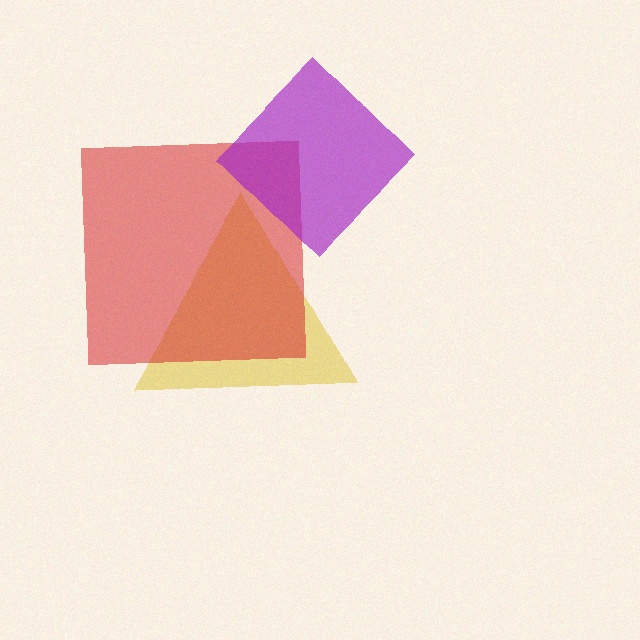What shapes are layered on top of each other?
The layered shapes are: a yellow triangle, a red square, a purple diamond.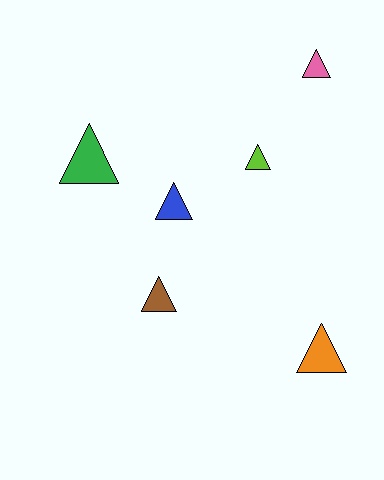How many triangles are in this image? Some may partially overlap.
There are 6 triangles.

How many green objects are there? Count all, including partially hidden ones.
There is 1 green object.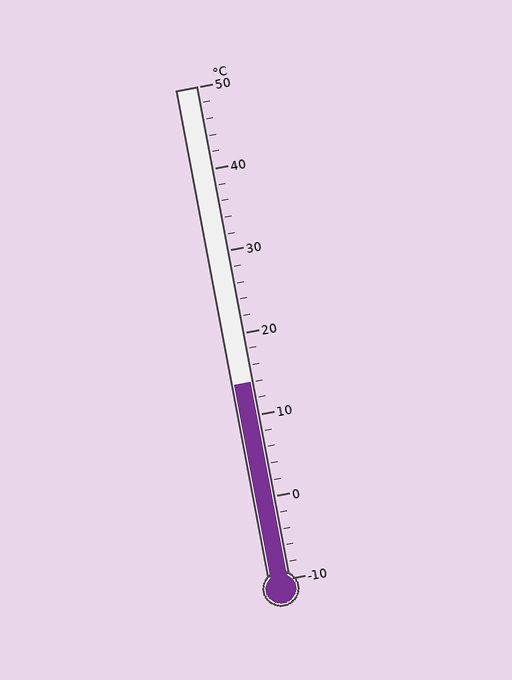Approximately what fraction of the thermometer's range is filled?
The thermometer is filled to approximately 40% of its range.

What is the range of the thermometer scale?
The thermometer scale ranges from -10°C to 50°C.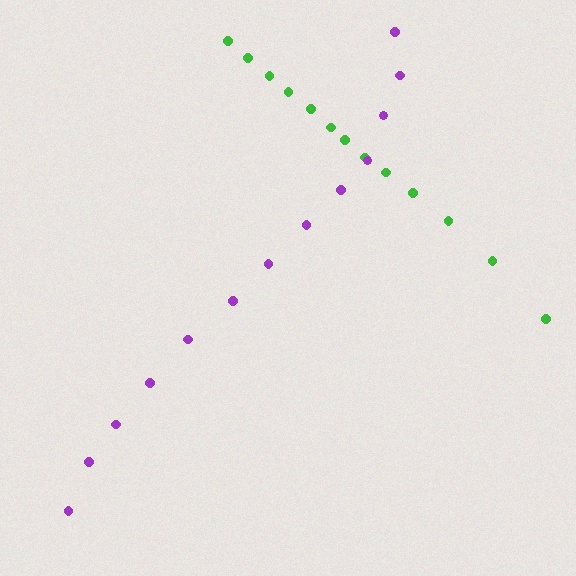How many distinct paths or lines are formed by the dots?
There are 2 distinct paths.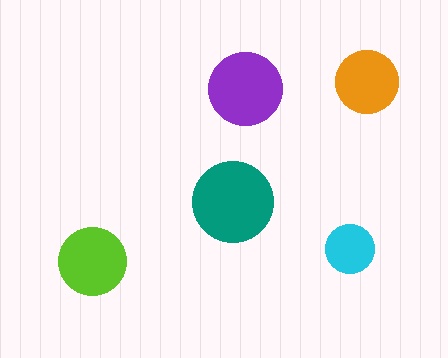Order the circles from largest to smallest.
the teal one, the purple one, the lime one, the orange one, the cyan one.